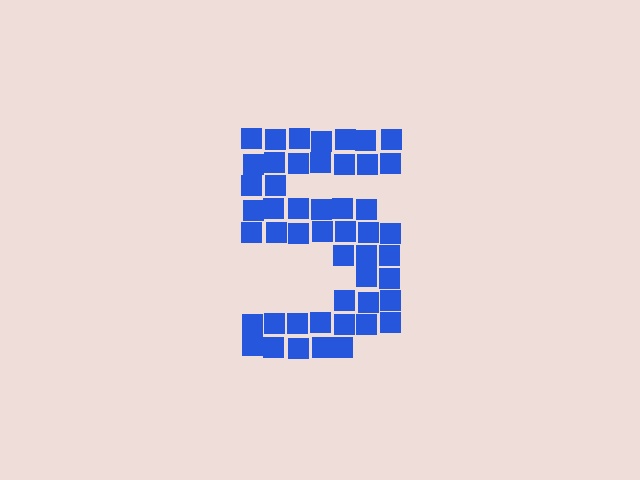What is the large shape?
The large shape is the digit 5.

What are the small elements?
The small elements are squares.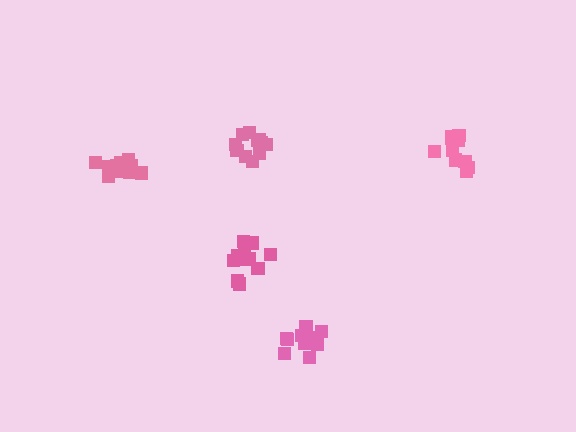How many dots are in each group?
Group 1: 12 dots, Group 2: 11 dots, Group 3: 13 dots, Group 4: 12 dots, Group 5: 14 dots (62 total).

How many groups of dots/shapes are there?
There are 5 groups.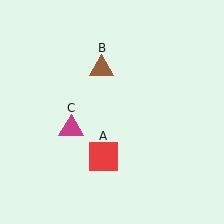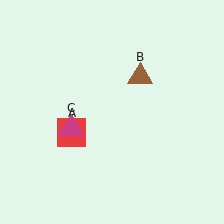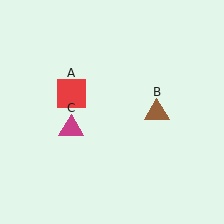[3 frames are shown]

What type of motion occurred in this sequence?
The red square (object A), brown triangle (object B) rotated clockwise around the center of the scene.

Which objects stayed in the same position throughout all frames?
Magenta triangle (object C) remained stationary.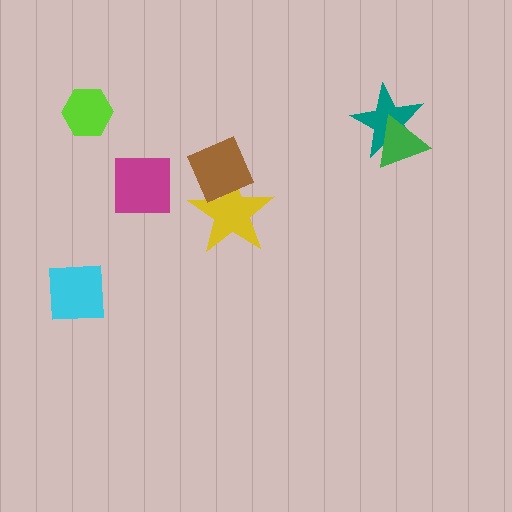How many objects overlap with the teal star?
1 object overlaps with the teal star.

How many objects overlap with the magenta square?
0 objects overlap with the magenta square.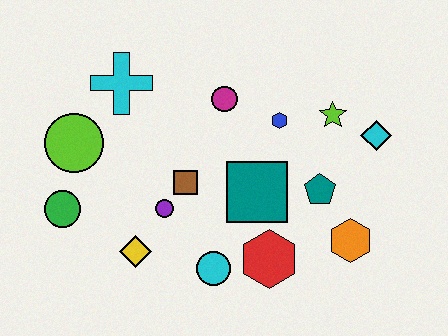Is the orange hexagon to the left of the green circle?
No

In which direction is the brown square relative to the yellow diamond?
The brown square is above the yellow diamond.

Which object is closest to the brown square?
The purple circle is closest to the brown square.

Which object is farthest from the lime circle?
The cyan diamond is farthest from the lime circle.